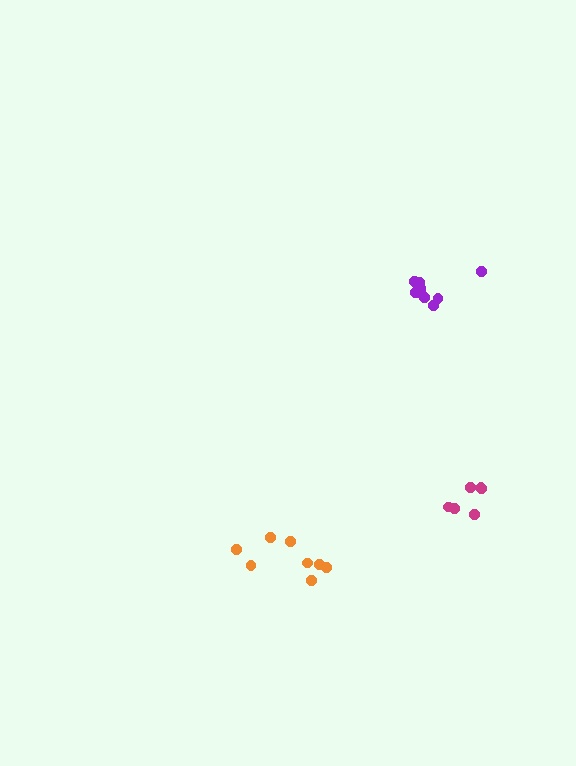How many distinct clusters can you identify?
There are 3 distinct clusters.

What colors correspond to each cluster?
The clusters are colored: orange, purple, magenta.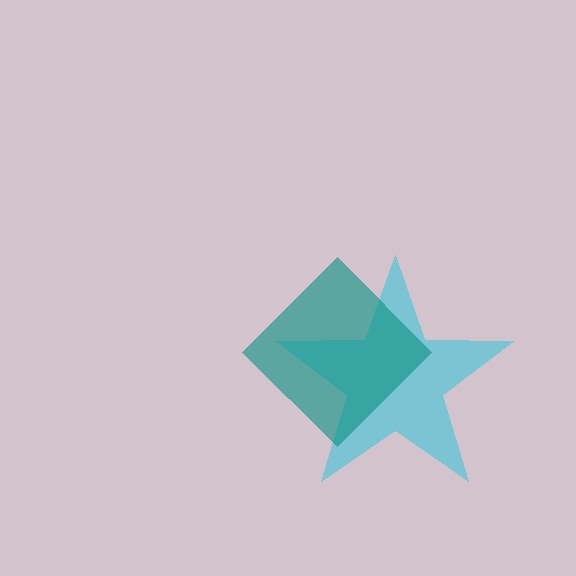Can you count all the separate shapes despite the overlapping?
Yes, there are 2 separate shapes.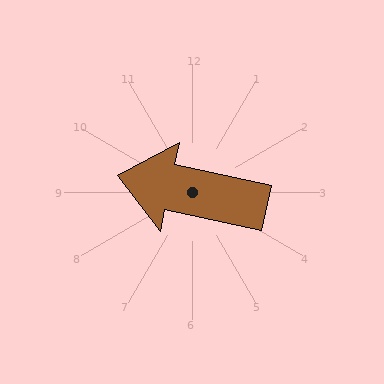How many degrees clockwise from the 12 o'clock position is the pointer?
Approximately 282 degrees.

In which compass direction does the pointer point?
West.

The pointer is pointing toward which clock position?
Roughly 9 o'clock.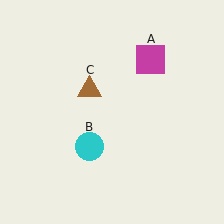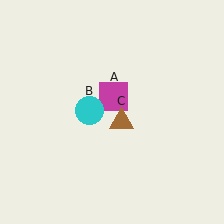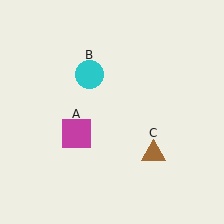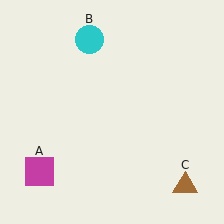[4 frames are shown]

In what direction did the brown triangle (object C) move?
The brown triangle (object C) moved down and to the right.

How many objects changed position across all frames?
3 objects changed position: magenta square (object A), cyan circle (object B), brown triangle (object C).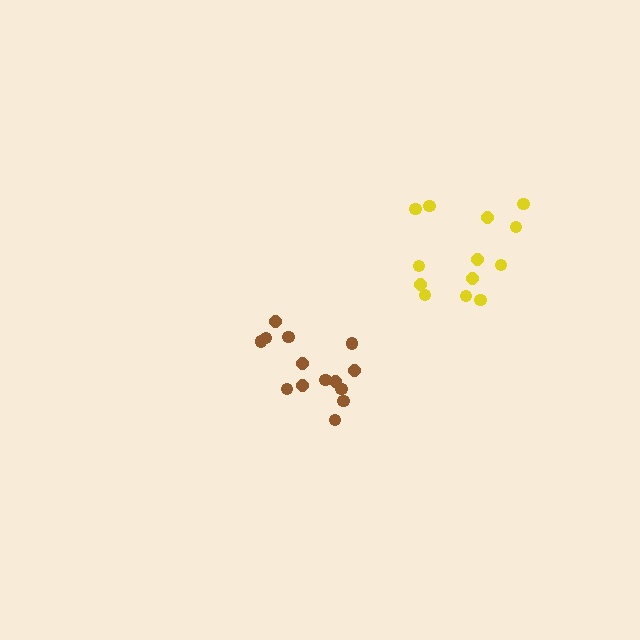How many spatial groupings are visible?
There are 2 spatial groupings.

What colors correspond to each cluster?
The clusters are colored: brown, yellow.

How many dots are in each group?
Group 1: 14 dots, Group 2: 13 dots (27 total).